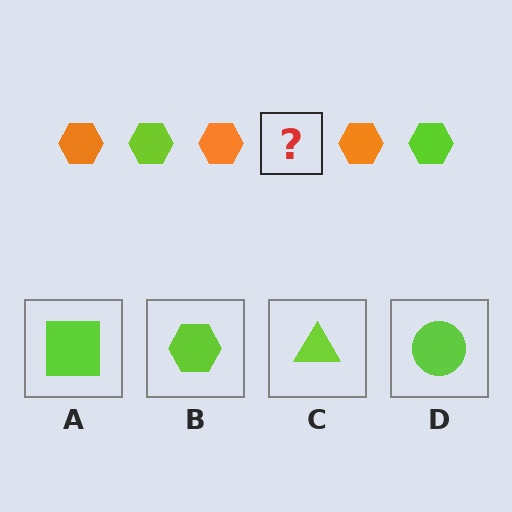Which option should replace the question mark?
Option B.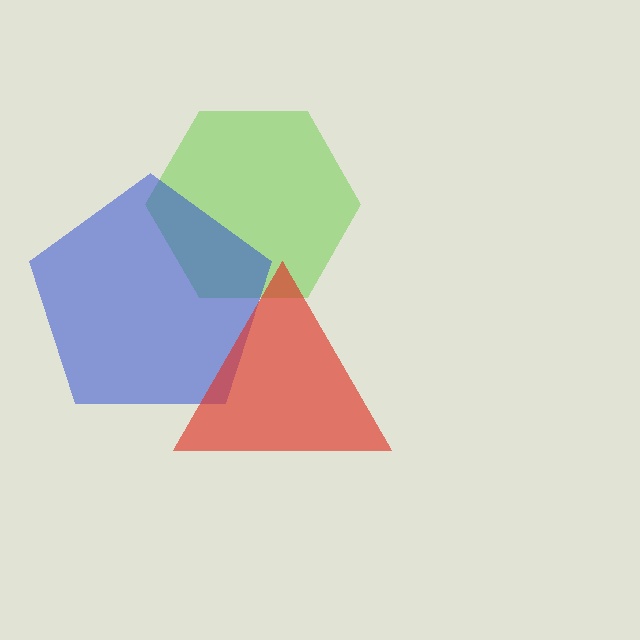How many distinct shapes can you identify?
There are 3 distinct shapes: a lime hexagon, a blue pentagon, a red triangle.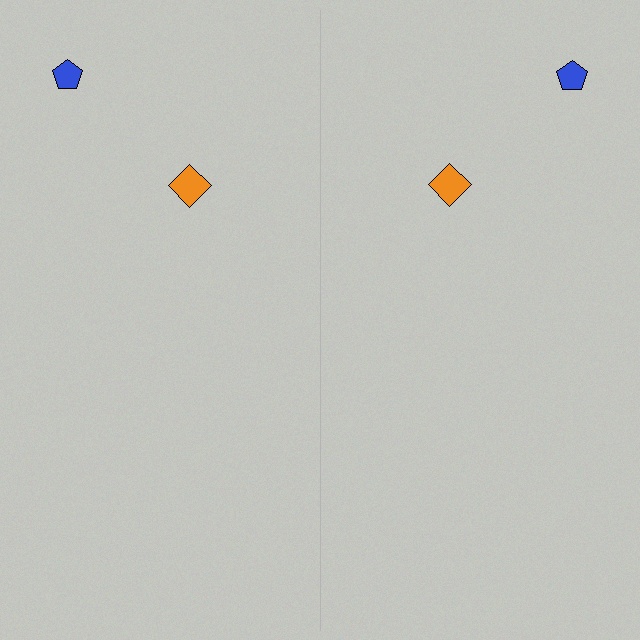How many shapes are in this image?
There are 4 shapes in this image.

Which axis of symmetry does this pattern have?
The pattern has a vertical axis of symmetry running through the center of the image.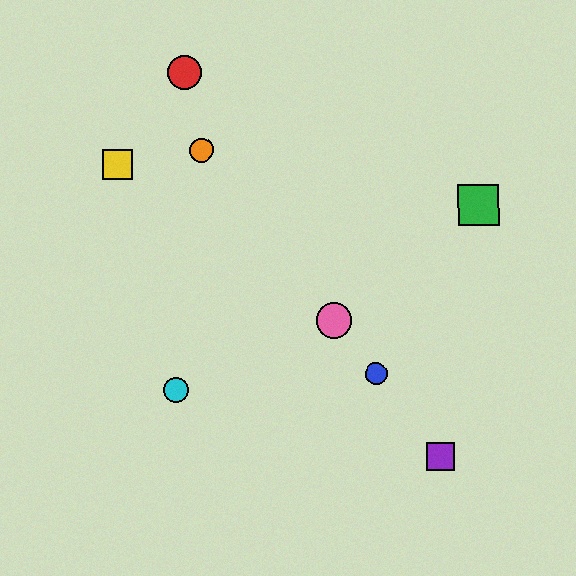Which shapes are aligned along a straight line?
The blue circle, the purple square, the orange circle, the pink circle are aligned along a straight line.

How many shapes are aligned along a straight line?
4 shapes (the blue circle, the purple square, the orange circle, the pink circle) are aligned along a straight line.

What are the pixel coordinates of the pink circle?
The pink circle is at (334, 320).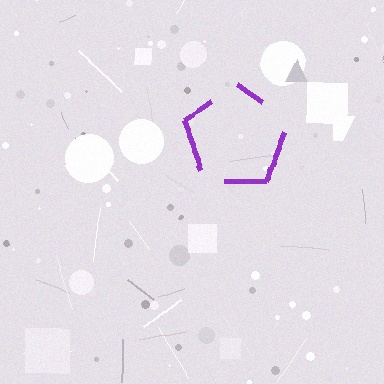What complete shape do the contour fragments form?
The contour fragments form a pentagon.